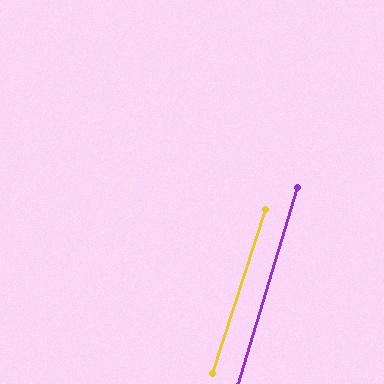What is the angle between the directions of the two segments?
Approximately 1 degree.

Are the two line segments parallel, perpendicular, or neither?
Parallel — their directions differ by only 1.3°.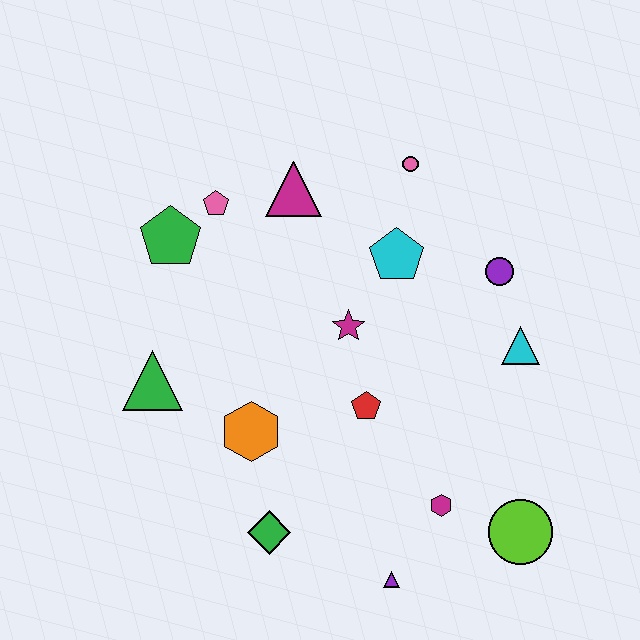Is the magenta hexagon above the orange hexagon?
No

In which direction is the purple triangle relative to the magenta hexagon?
The purple triangle is below the magenta hexagon.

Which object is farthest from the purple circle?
The green triangle is farthest from the purple circle.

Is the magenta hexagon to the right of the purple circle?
No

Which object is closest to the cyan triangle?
The purple circle is closest to the cyan triangle.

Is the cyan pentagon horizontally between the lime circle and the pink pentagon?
Yes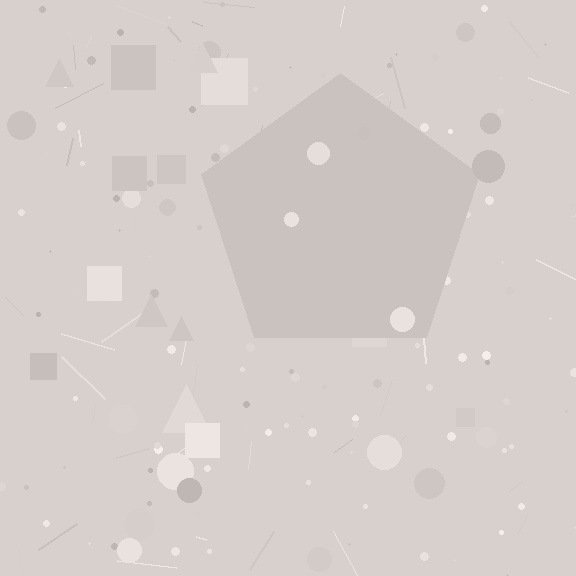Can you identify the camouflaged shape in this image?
The camouflaged shape is a pentagon.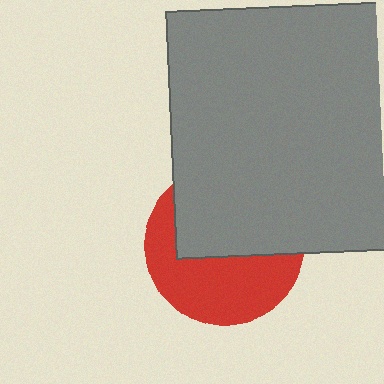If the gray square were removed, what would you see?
You would see the complete red circle.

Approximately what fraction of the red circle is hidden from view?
Roughly 51% of the red circle is hidden behind the gray square.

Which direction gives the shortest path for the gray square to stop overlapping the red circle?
Moving up gives the shortest separation.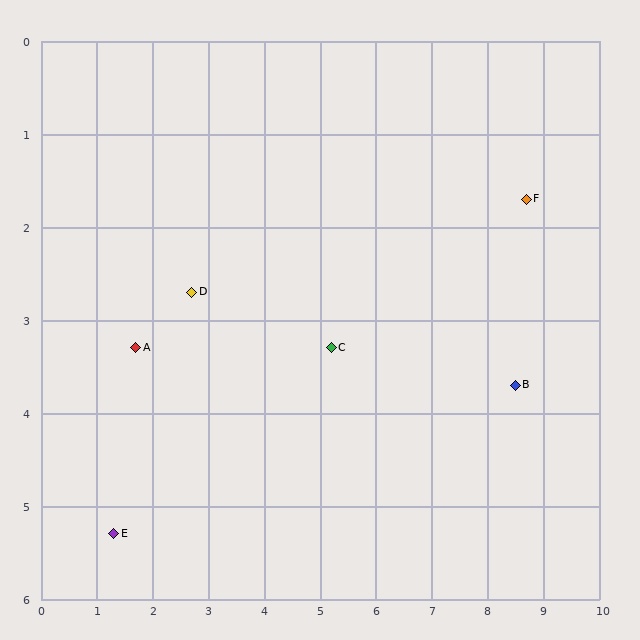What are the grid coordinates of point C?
Point C is at approximately (5.2, 3.3).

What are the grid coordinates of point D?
Point D is at approximately (2.7, 2.7).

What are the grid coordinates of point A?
Point A is at approximately (1.7, 3.3).